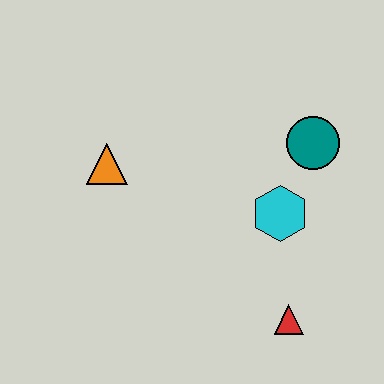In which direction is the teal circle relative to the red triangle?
The teal circle is above the red triangle.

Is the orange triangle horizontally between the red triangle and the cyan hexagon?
No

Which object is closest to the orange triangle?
The cyan hexagon is closest to the orange triangle.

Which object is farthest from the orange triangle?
The red triangle is farthest from the orange triangle.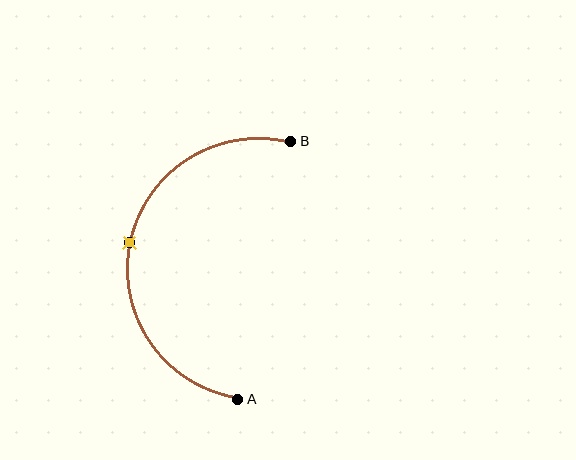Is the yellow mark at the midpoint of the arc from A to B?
Yes. The yellow mark lies on the arc at equal arc-length from both A and B — it is the arc midpoint.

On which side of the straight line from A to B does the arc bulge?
The arc bulges to the left of the straight line connecting A and B.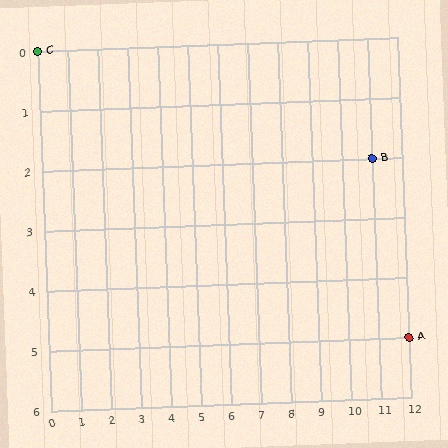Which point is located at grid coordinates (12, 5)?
Point A is at (12, 5).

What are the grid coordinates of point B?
Point B is at grid coordinates (11, 2).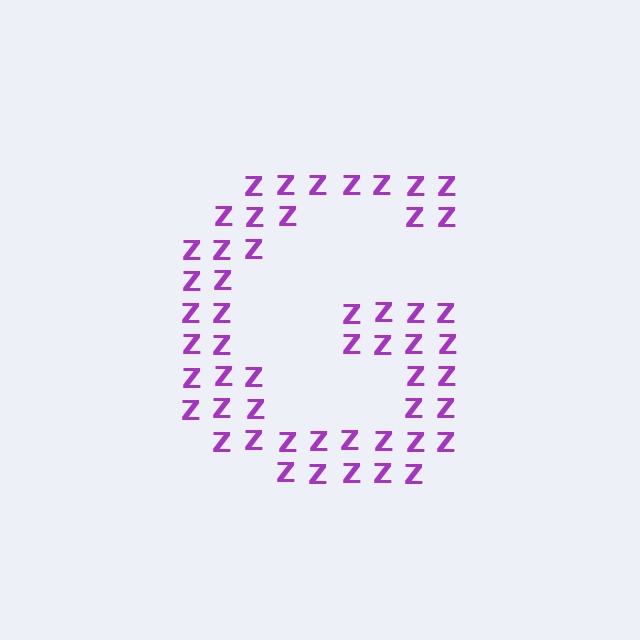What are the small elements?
The small elements are letter Z's.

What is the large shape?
The large shape is the letter G.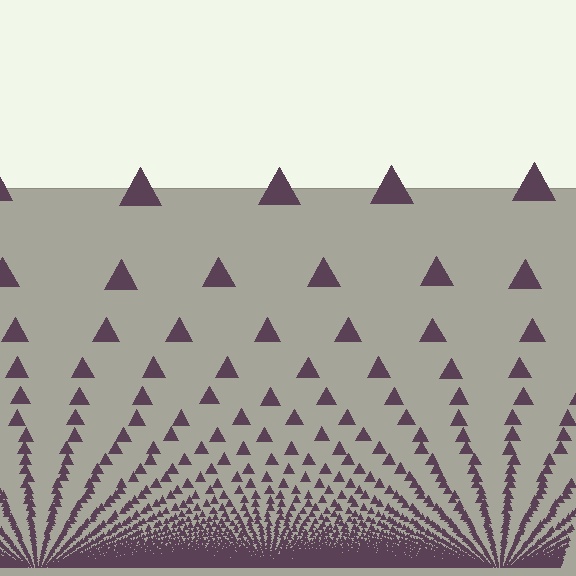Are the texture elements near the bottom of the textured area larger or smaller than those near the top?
Smaller. The gradient is inverted — elements near the bottom are smaller and denser.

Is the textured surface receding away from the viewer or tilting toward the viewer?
The surface appears to tilt toward the viewer. Texture elements get larger and sparser toward the top.